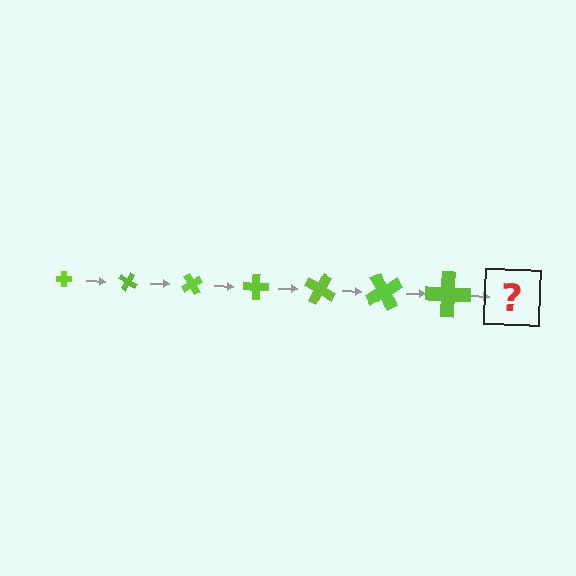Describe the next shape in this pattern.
It should be a cross, larger than the previous one and rotated 210 degrees from the start.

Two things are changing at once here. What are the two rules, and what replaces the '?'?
The two rules are that the cross grows larger each step and it rotates 30 degrees each step. The '?' should be a cross, larger than the previous one and rotated 210 degrees from the start.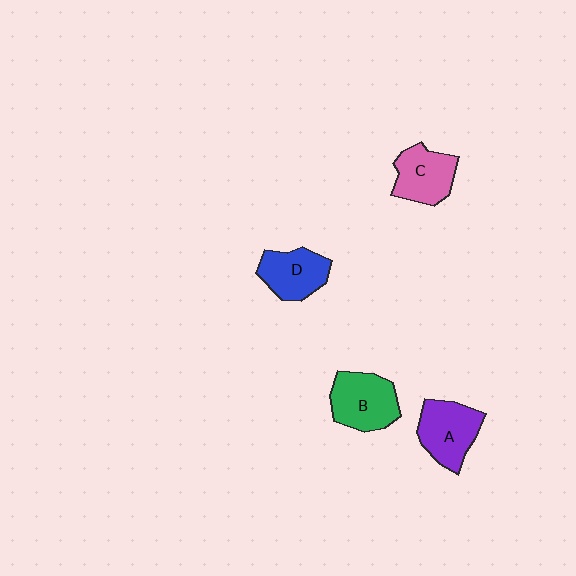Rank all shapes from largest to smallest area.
From largest to smallest: B (green), A (purple), C (pink), D (blue).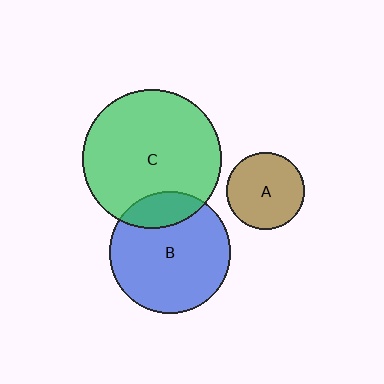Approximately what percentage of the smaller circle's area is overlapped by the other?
Approximately 20%.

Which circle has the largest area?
Circle C (green).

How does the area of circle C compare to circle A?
Approximately 3.2 times.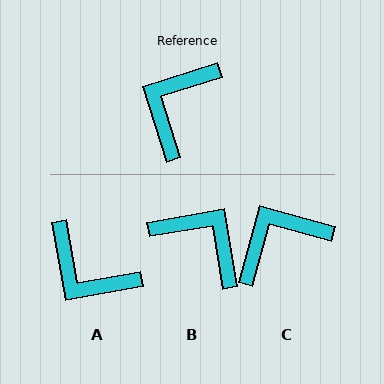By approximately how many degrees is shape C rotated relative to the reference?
Approximately 33 degrees clockwise.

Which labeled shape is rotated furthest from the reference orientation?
B, about 98 degrees away.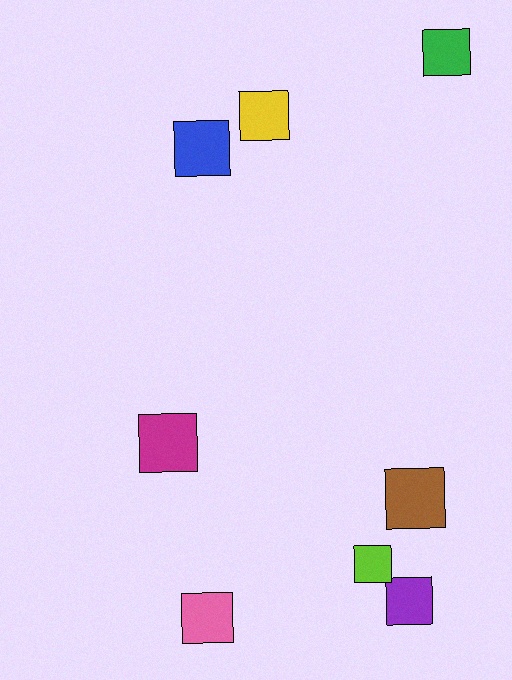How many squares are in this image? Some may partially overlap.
There are 8 squares.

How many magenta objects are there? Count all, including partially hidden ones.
There is 1 magenta object.